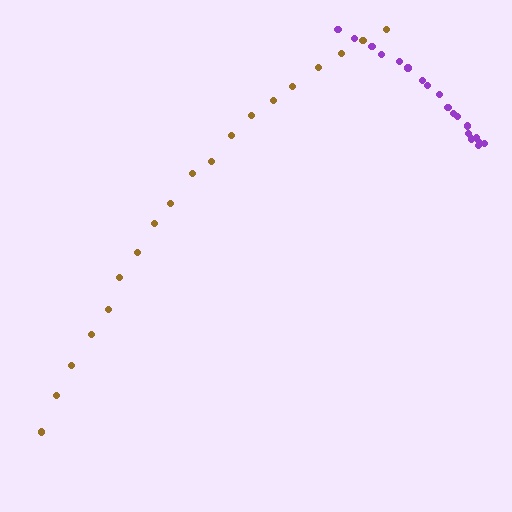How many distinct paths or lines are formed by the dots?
There are 2 distinct paths.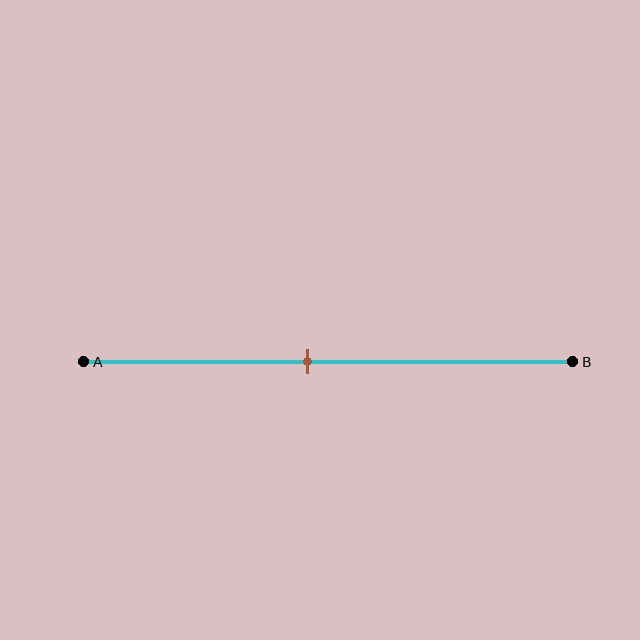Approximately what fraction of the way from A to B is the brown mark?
The brown mark is approximately 45% of the way from A to B.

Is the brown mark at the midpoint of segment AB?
No, the mark is at about 45% from A, not at the 50% midpoint.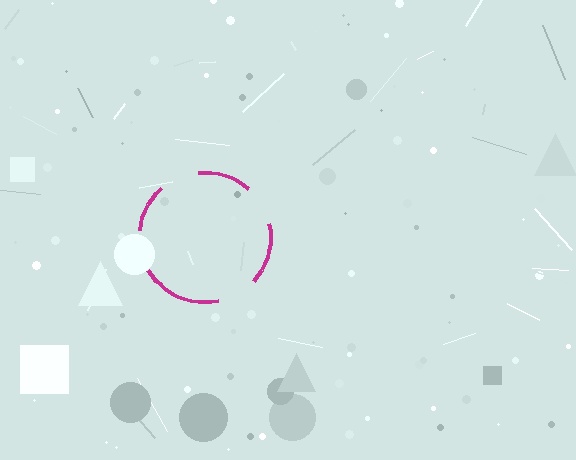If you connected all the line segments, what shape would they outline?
They would outline a circle.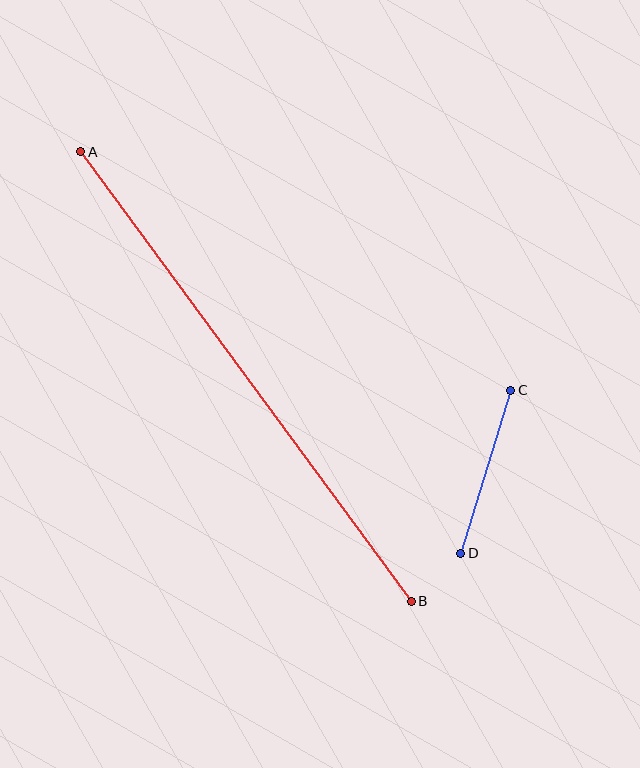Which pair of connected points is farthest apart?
Points A and B are farthest apart.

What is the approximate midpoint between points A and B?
The midpoint is at approximately (246, 377) pixels.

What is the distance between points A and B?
The distance is approximately 558 pixels.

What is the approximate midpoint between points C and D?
The midpoint is at approximately (486, 472) pixels.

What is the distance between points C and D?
The distance is approximately 170 pixels.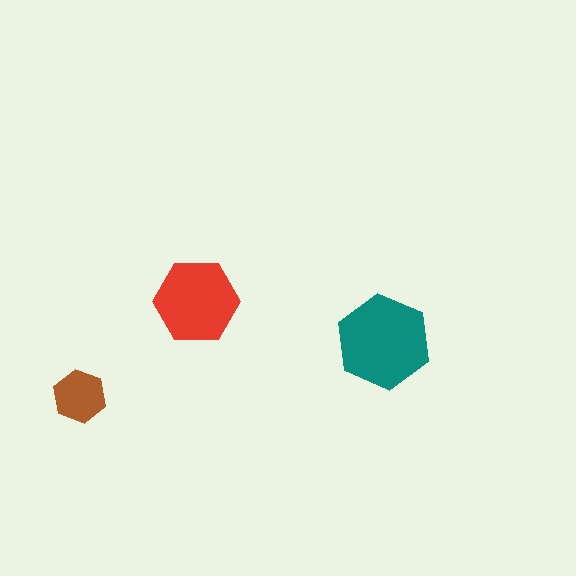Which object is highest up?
The red hexagon is topmost.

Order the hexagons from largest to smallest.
the teal one, the red one, the brown one.